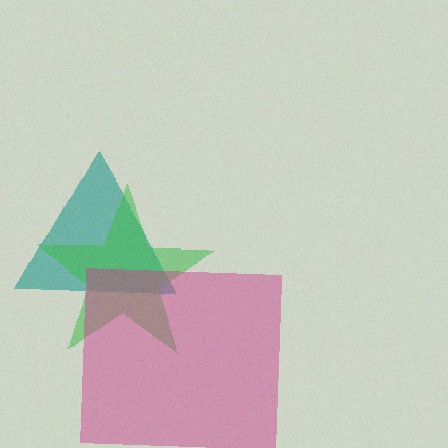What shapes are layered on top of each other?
The layered shapes are: a teal triangle, a green star, a magenta square.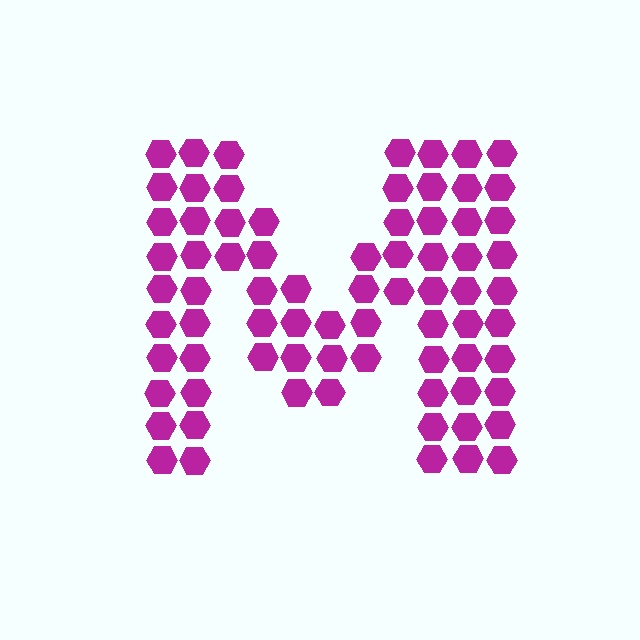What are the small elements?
The small elements are hexagons.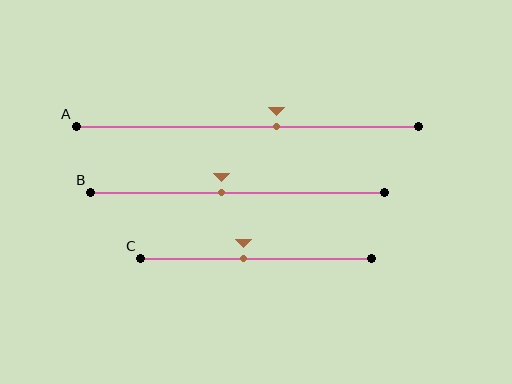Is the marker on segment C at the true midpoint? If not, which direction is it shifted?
No, the marker on segment C is shifted to the left by about 6% of the segment length.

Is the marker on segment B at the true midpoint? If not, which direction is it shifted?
No, the marker on segment B is shifted to the left by about 5% of the segment length.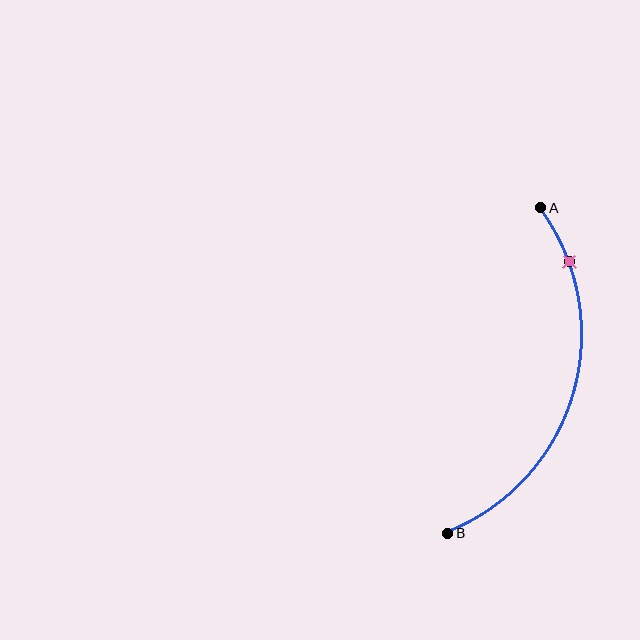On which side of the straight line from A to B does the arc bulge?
The arc bulges to the right of the straight line connecting A and B.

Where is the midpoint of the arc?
The arc midpoint is the point on the curve farthest from the straight line joining A and B. It sits to the right of that line.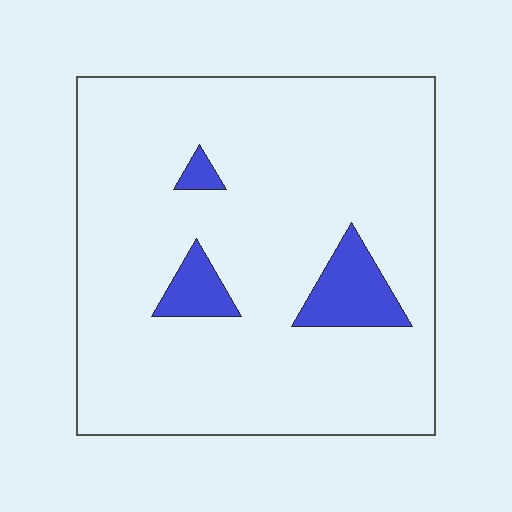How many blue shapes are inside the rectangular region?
3.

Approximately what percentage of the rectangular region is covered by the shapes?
Approximately 10%.